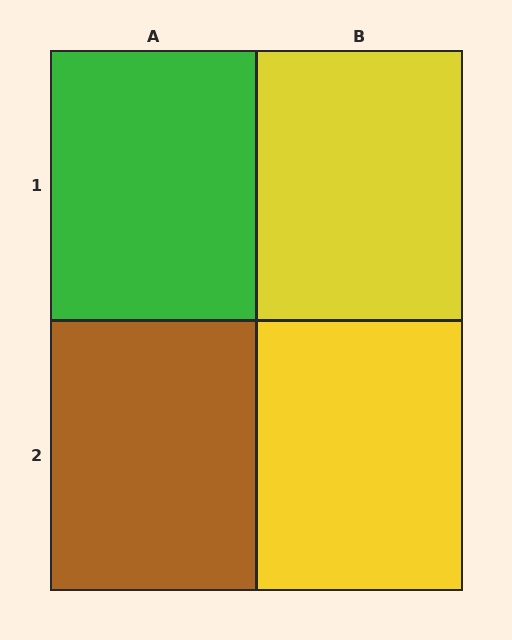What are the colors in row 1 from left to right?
Green, yellow.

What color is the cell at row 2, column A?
Brown.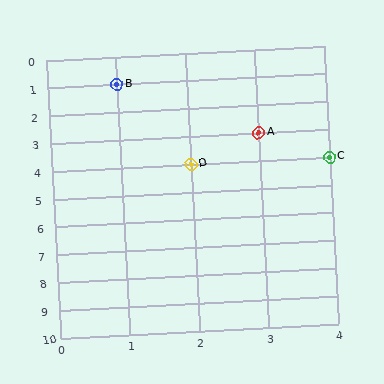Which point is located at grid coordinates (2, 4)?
Point D is at (2, 4).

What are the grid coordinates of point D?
Point D is at grid coordinates (2, 4).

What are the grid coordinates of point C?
Point C is at grid coordinates (4, 4).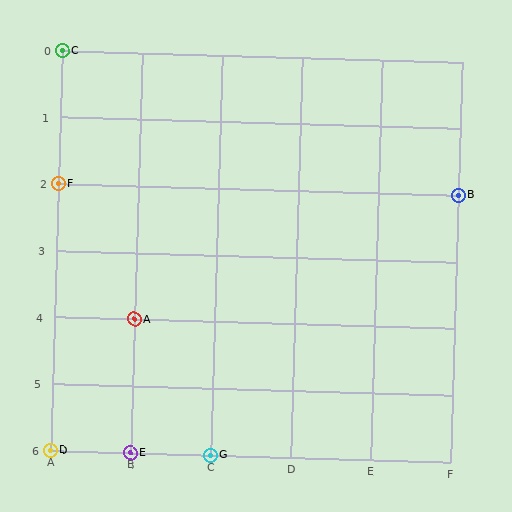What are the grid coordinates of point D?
Point D is at grid coordinates (A, 6).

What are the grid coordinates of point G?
Point G is at grid coordinates (C, 6).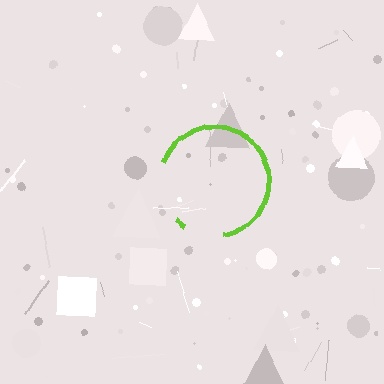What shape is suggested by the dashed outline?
The dashed outline suggests a circle.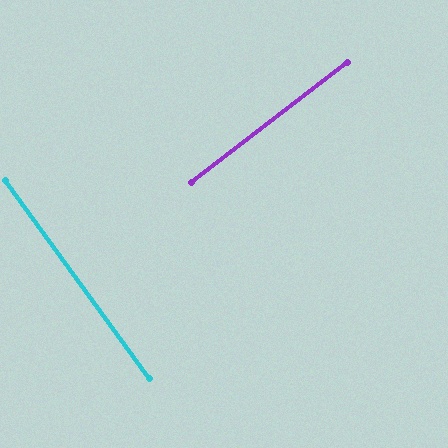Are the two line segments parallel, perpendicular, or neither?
Perpendicular — they meet at approximately 89°.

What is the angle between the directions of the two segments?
Approximately 89 degrees.